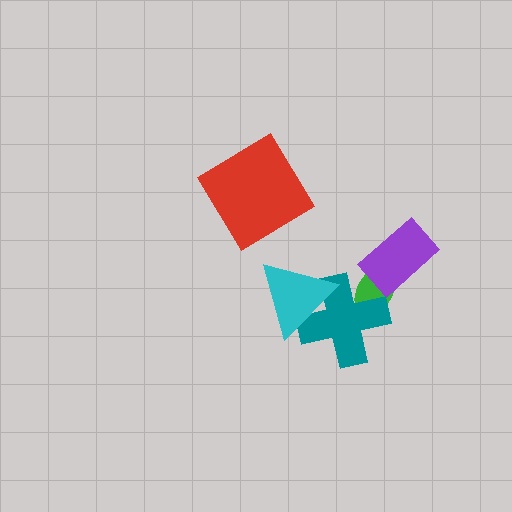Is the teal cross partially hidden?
Yes, it is partially covered by another shape.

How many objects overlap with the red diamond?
0 objects overlap with the red diamond.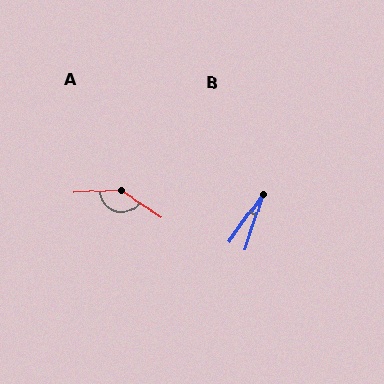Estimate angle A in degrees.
Approximately 143 degrees.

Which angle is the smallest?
B, at approximately 17 degrees.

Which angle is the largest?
A, at approximately 143 degrees.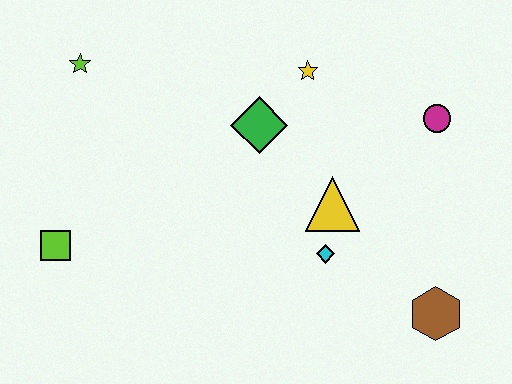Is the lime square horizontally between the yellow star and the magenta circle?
No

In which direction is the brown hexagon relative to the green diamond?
The brown hexagon is below the green diamond.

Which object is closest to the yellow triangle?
The cyan diamond is closest to the yellow triangle.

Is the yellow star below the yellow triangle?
No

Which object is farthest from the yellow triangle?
The lime star is farthest from the yellow triangle.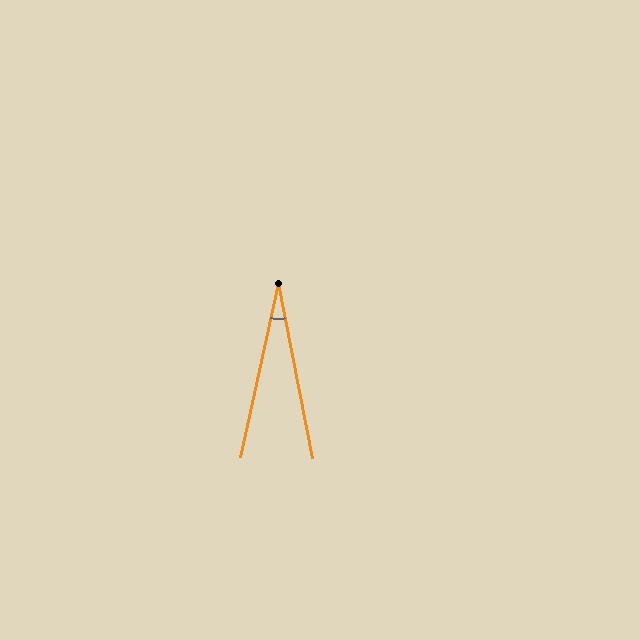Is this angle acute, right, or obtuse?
It is acute.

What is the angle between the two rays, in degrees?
Approximately 23 degrees.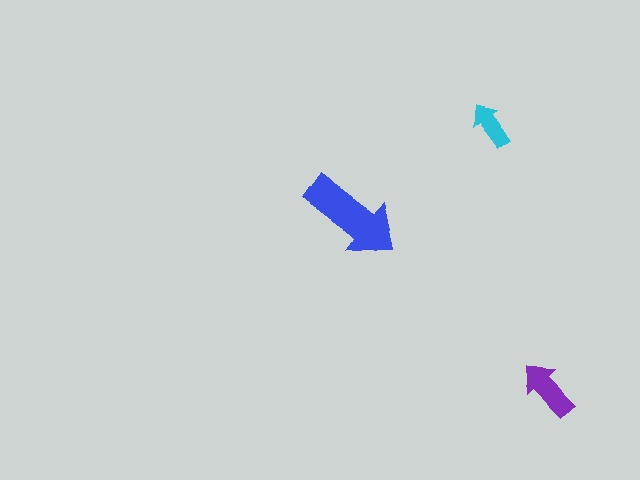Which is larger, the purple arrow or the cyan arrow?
The purple one.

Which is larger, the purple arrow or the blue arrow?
The blue one.